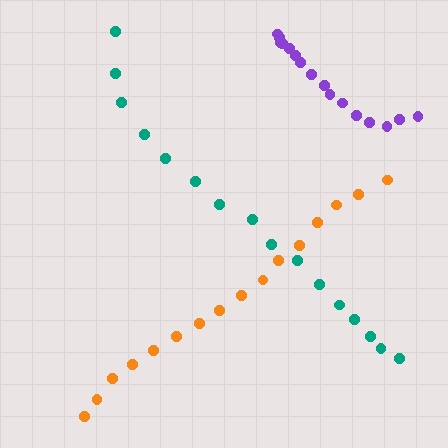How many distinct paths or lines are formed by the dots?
There are 3 distinct paths.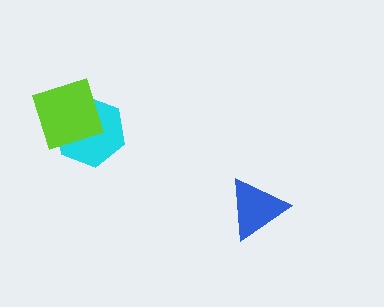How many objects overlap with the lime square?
1 object overlaps with the lime square.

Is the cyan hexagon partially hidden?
Yes, it is partially covered by another shape.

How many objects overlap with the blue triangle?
0 objects overlap with the blue triangle.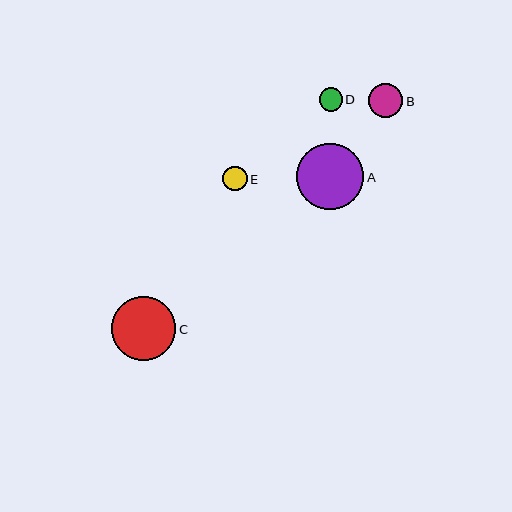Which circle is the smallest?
Circle D is the smallest with a size of approximately 23 pixels.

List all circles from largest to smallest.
From largest to smallest: A, C, B, E, D.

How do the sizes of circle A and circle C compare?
Circle A and circle C are approximately the same size.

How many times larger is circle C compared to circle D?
Circle C is approximately 2.8 times the size of circle D.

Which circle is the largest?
Circle A is the largest with a size of approximately 67 pixels.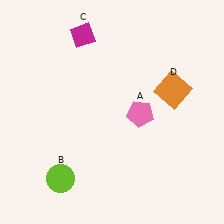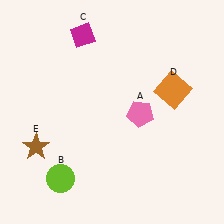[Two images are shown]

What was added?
A brown star (E) was added in Image 2.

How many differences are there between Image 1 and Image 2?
There is 1 difference between the two images.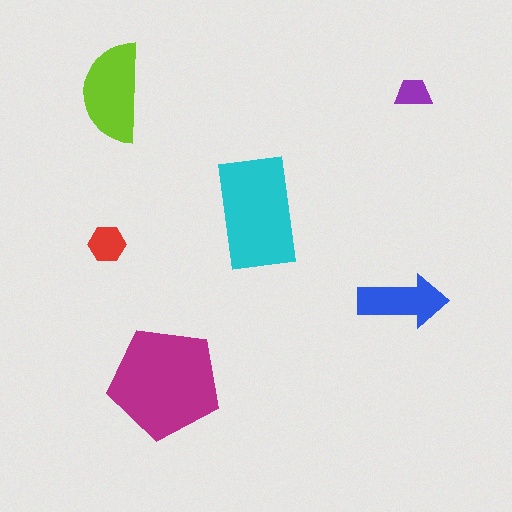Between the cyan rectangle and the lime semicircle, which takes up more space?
The cyan rectangle.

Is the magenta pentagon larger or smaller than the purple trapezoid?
Larger.